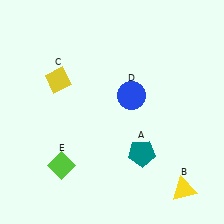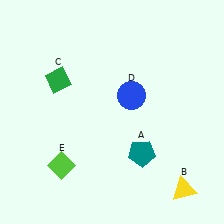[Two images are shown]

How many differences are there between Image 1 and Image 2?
There is 1 difference between the two images.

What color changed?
The diamond (C) changed from yellow in Image 1 to green in Image 2.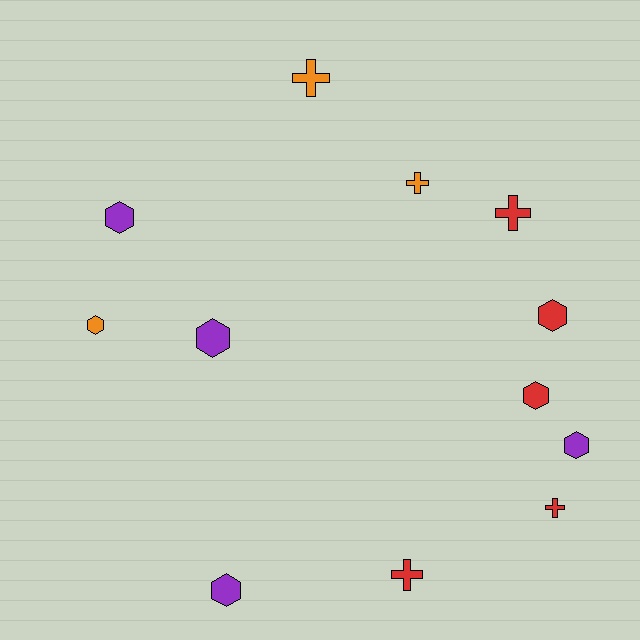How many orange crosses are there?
There are 2 orange crosses.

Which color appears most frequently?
Red, with 5 objects.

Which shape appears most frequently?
Hexagon, with 7 objects.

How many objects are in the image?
There are 12 objects.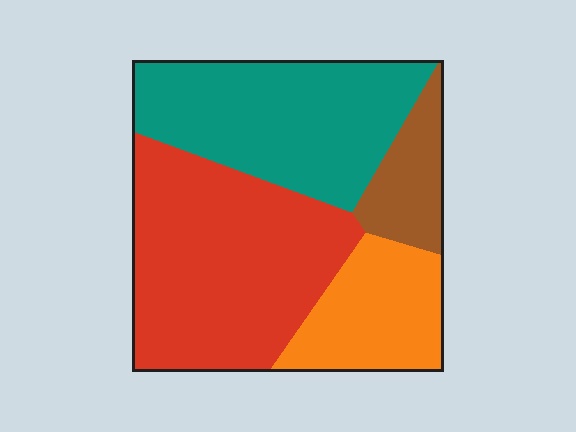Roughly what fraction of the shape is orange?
Orange takes up less than a quarter of the shape.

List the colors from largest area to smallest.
From largest to smallest: red, teal, orange, brown.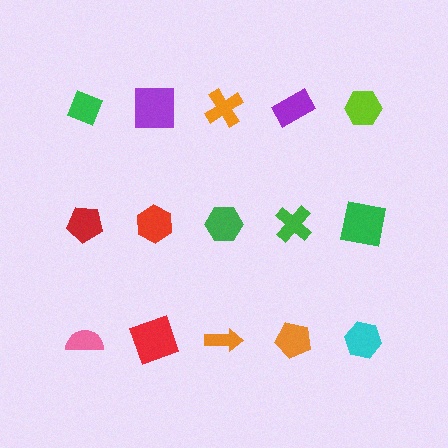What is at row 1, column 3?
An orange cross.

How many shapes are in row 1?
5 shapes.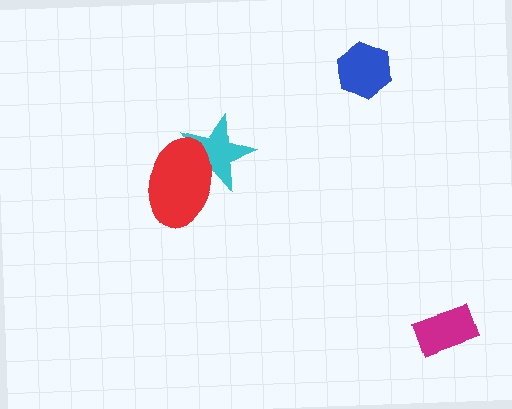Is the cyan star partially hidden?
Yes, it is partially covered by another shape.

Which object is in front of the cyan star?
The red ellipse is in front of the cyan star.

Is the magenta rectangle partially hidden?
No, no other shape covers it.